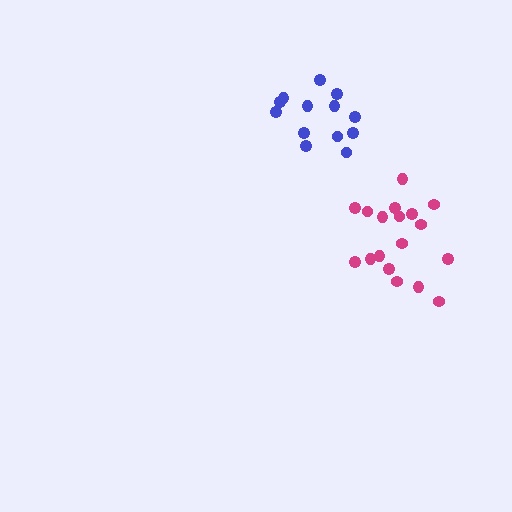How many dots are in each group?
Group 1: 18 dots, Group 2: 13 dots (31 total).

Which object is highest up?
The blue cluster is topmost.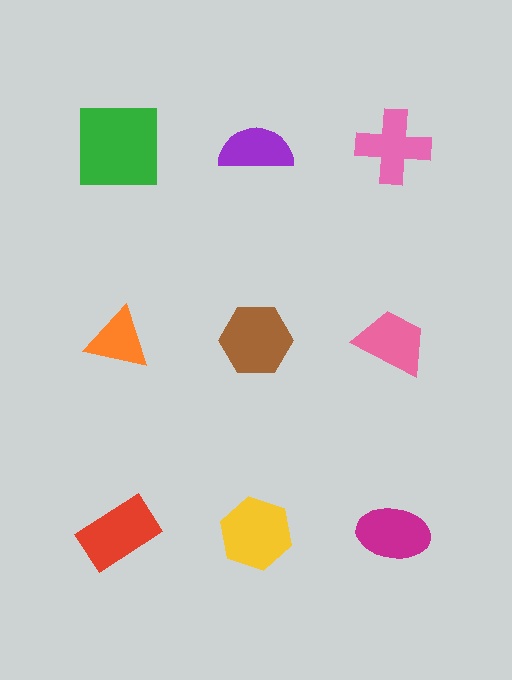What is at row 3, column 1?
A red rectangle.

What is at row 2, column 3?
A pink trapezoid.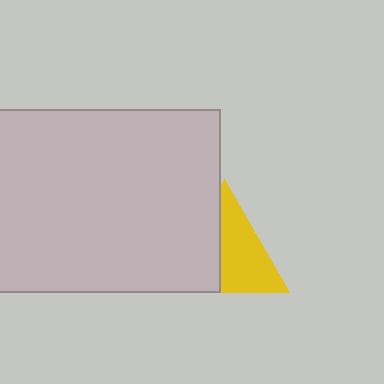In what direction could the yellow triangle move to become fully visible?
The yellow triangle could move right. That would shift it out from behind the light gray rectangle entirely.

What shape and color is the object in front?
The object in front is a light gray rectangle.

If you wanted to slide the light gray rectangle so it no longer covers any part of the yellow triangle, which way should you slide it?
Slide it left — that is the most direct way to separate the two shapes.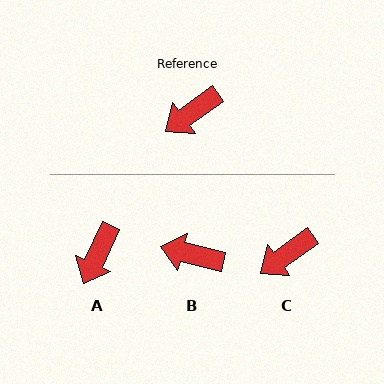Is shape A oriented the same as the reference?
No, it is off by about 30 degrees.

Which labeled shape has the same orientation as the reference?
C.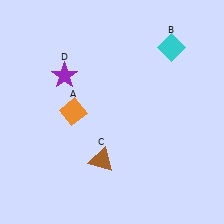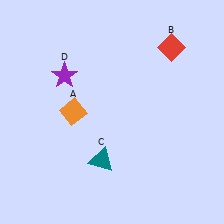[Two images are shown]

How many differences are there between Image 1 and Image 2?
There are 2 differences between the two images.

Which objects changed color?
B changed from cyan to red. C changed from brown to teal.